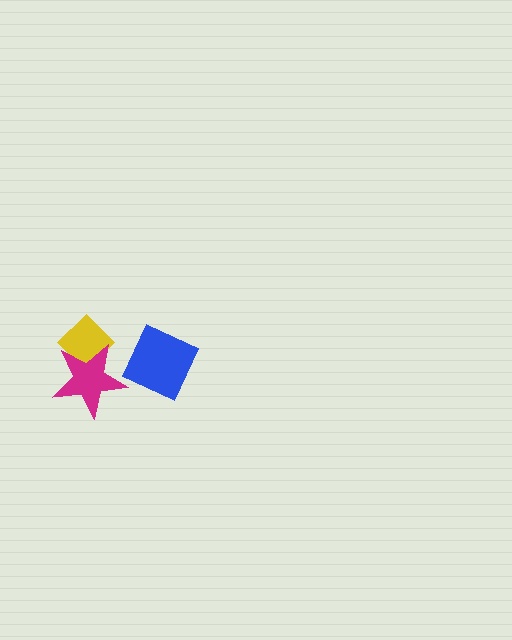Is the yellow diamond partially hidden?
Yes, it is partially covered by another shape.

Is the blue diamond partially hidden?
No, no other shape covers it.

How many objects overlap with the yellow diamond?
1 object overlaps with the yellow diamond.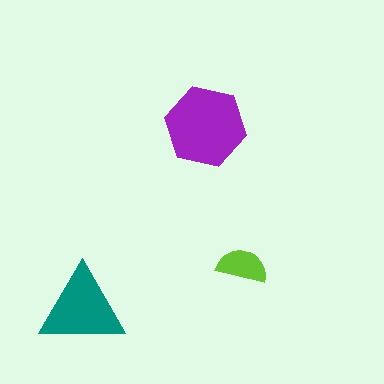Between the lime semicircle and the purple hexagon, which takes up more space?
The purple hexagon.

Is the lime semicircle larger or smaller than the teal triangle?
Smaller.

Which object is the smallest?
The lime semicircle.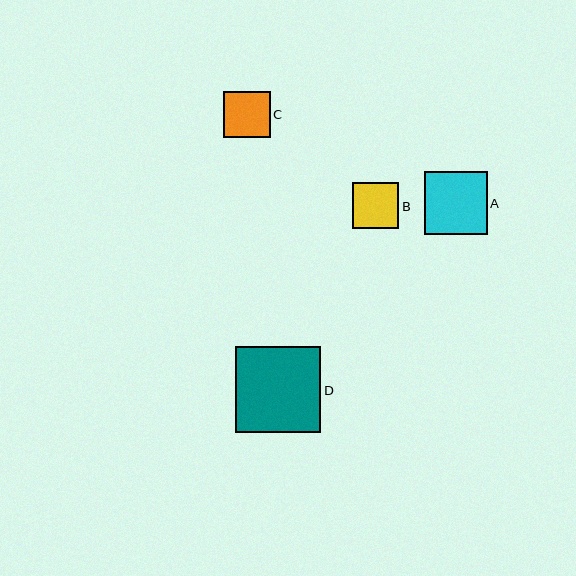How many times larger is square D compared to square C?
Square D is approximately 1.9 times the size of square C.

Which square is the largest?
Square D is the largest with a size of approximately 85 pixels.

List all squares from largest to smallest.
From largest to smallest: D, A, C, B.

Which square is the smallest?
Square B is the smallest with a size of approximately 46 pixels.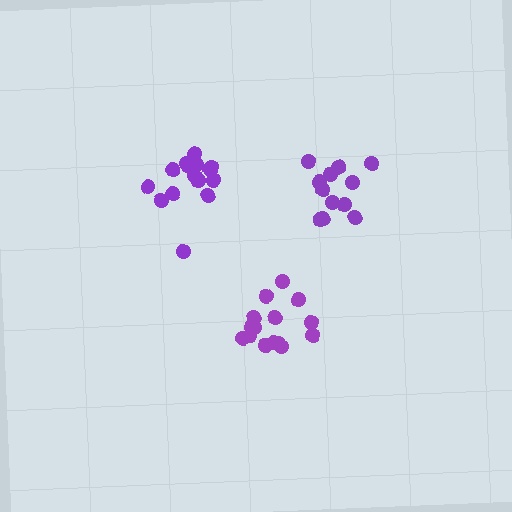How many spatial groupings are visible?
There are 3 spatial groupings.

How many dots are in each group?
Group 1: 16 dots, Group 2: 15 dots, Group 3: 12 dots (43 total).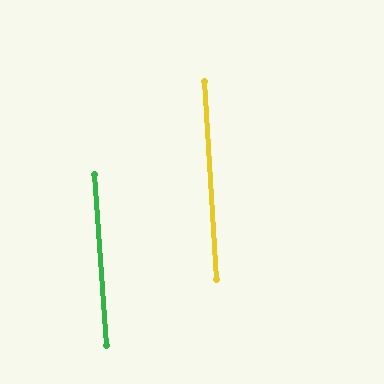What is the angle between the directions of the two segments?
Approximately 1 degree.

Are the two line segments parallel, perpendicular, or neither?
Parallel — their directions differ by only 0.7°.